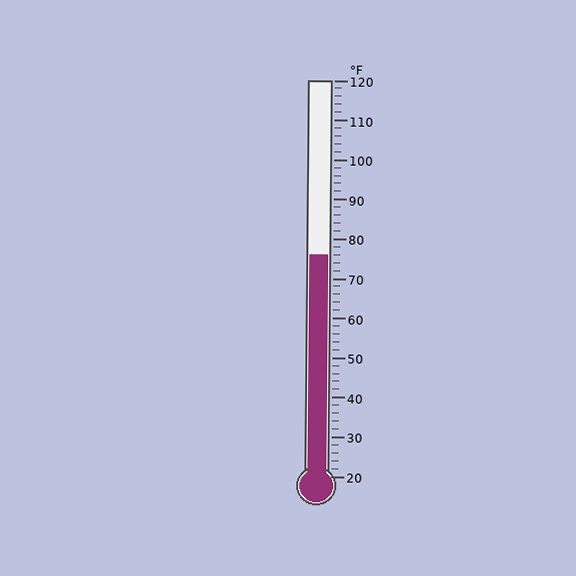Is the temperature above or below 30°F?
The temperature is above 30°F.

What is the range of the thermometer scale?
The thermometer scale ranges from 20°F to 120°F.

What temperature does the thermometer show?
The thermometer shows approximately 76°F.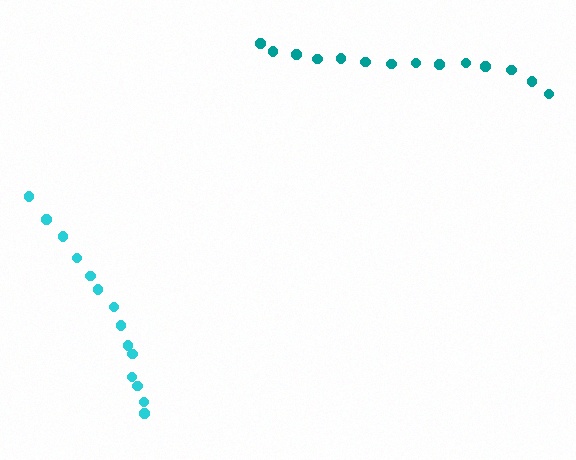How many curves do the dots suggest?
There are 2 distinct paths.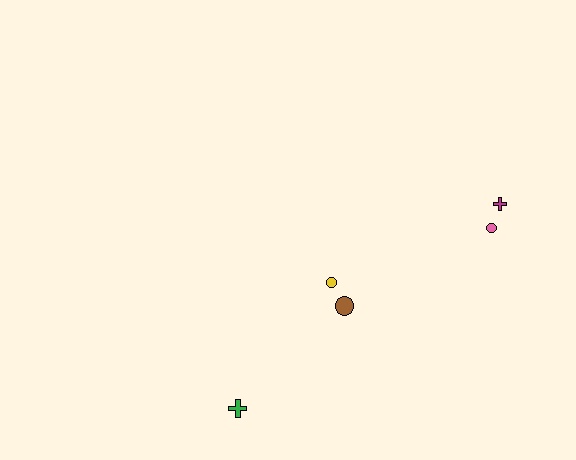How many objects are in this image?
There are 5 objects.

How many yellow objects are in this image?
There is 1 yellow object.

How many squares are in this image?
There are no squares.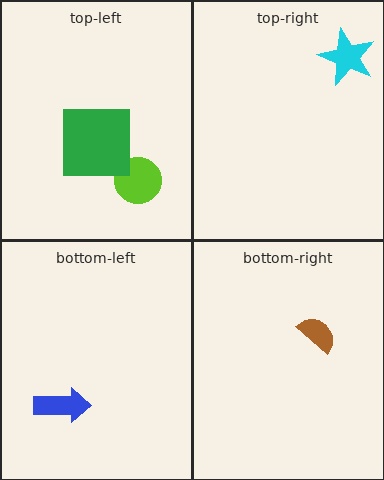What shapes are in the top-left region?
The lime circle, the green square.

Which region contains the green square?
The top-left region.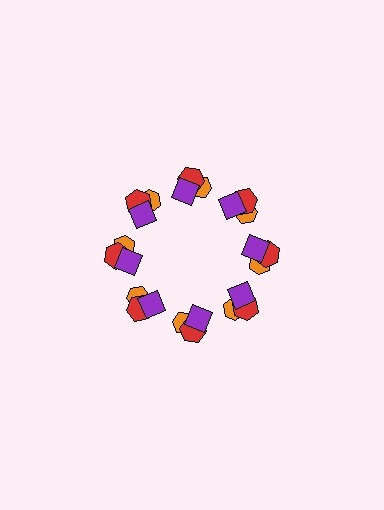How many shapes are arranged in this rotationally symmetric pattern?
There are 24 shapes, arranged in 8 groups of 3.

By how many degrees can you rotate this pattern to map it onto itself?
The pattern maps onto itself every 45 degrees of rotation.